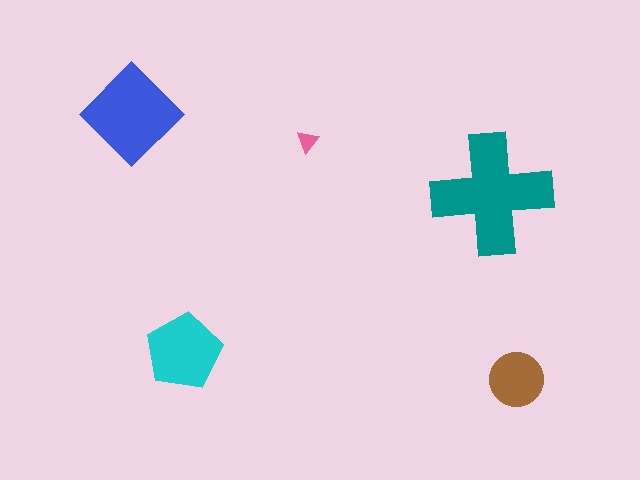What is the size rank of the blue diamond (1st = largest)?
2nd.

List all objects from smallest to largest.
The pink triangle, the brown circle, the cyan pentagon, the blue diamond, the teal cross.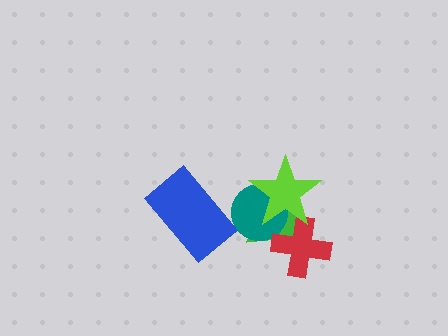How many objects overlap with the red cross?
2 objects overlap with the red cross.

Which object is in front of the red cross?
The lime star is in front of the red cross.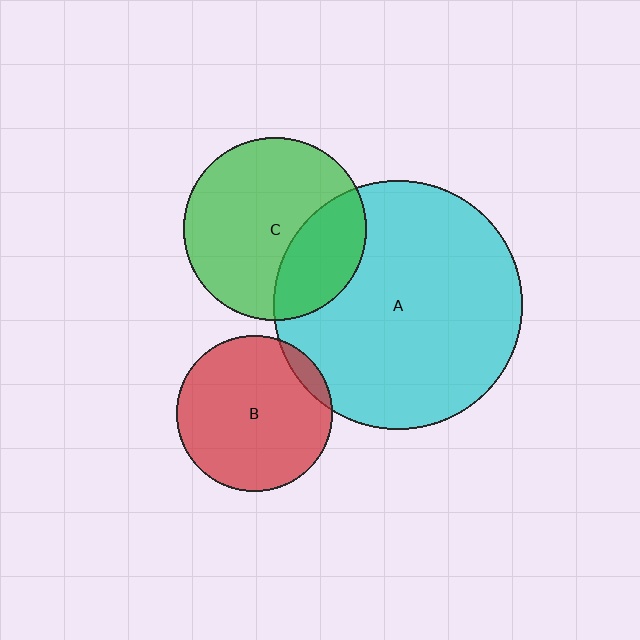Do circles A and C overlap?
Yes.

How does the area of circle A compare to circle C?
Approximately 1.8 times.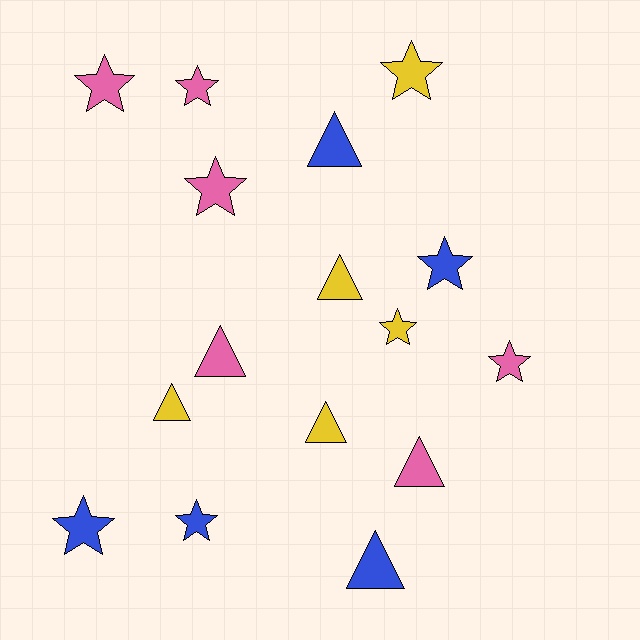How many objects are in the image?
There are 16 objects.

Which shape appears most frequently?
Star, with 9 objects.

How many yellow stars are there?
There are 2 yellow stars.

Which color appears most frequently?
Pink, with 6 objects.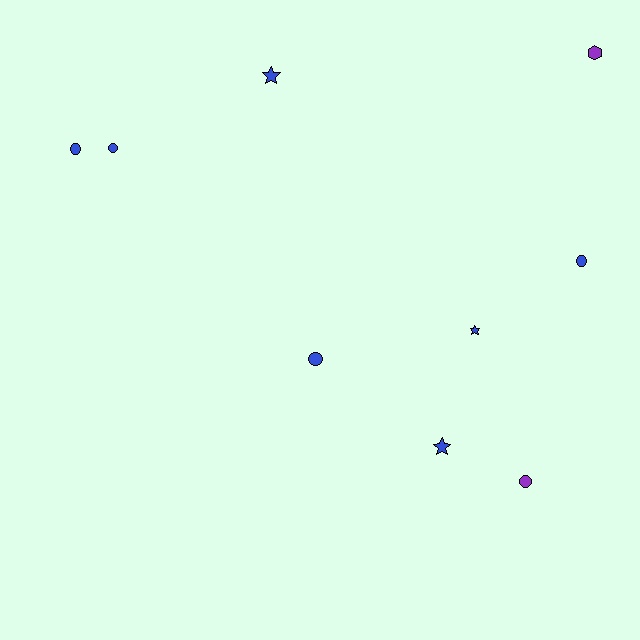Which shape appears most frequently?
Circle, with 5 objects.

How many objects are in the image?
There are 9 objects.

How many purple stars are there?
There are no purple stars.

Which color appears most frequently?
Blue, with 7 objects.